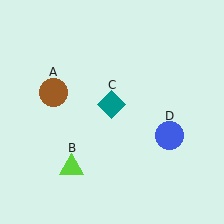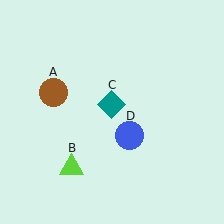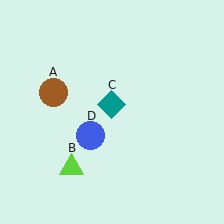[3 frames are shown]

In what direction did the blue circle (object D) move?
The blue circle (object D) moved left.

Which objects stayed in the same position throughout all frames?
Brown circle (object A) and lime triangle (object B) and teal diamond (object C) remained stationary.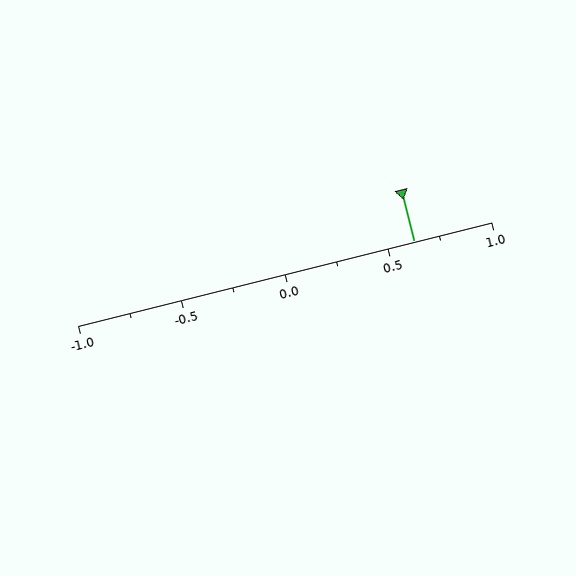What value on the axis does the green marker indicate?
The marker indicates approximately 0.62.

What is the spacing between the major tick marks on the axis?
The major ticks are spaced 0.5 apart.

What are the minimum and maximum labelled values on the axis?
The axis runs from -1.0 to 1.0.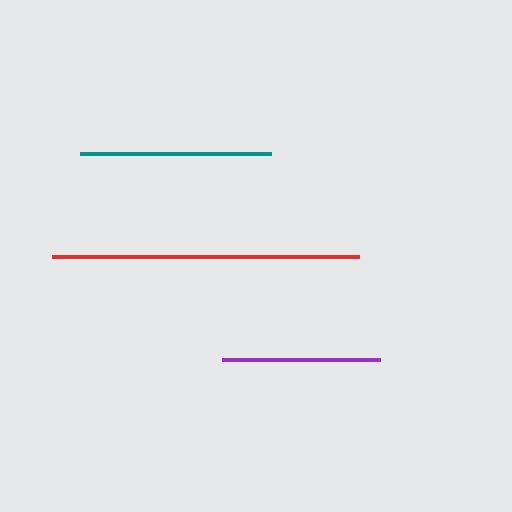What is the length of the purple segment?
The purple segment is approximately 158 pixels long.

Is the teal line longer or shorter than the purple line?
The teal line is longer than the purple line.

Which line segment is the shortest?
The purple line is the shortest at approximately 158 pixels.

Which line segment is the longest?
The red line is the longest at approximately 308 pixels.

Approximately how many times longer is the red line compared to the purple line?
The red line is approximately 1.9 times the length of the purple line.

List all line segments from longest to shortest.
From longest to shortest: red, teal, purple.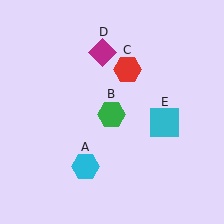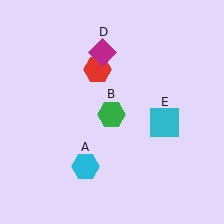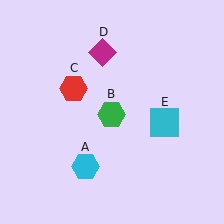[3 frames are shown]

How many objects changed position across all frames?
1 object changed position: red hexagon (object C).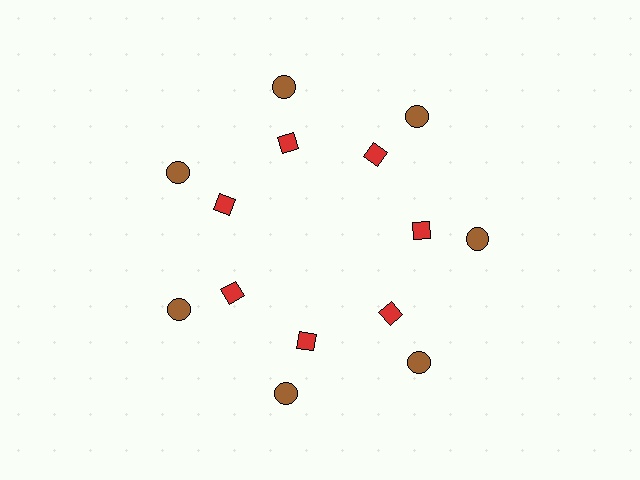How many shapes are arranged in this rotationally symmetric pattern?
There are 14 shapes, arranged in 7 groups of 2.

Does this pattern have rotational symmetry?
Yes, this pattern has 7-fold rotational symmetry. It looks the same after rotating 51 degrees around the center.